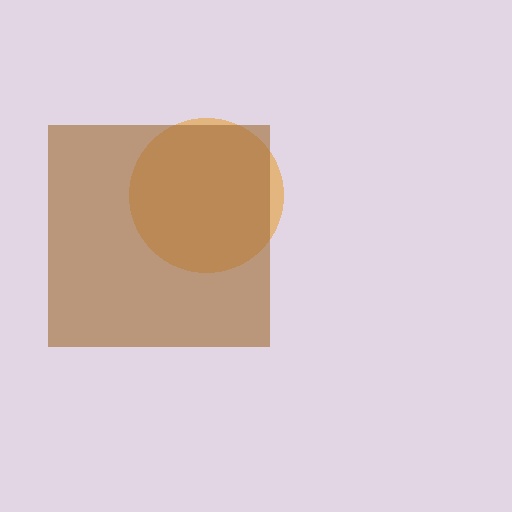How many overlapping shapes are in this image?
There are 2 overlapping shapes in the image.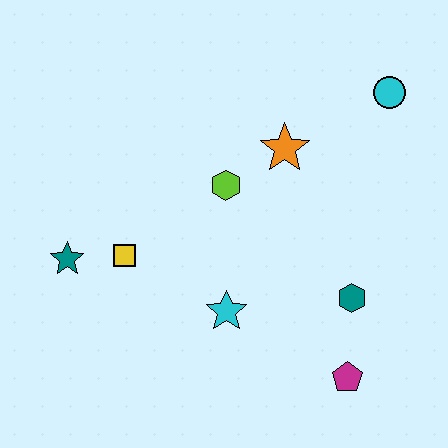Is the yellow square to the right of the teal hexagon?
No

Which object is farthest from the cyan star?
The cyan circle is farthest from the cyan star.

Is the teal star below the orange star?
Yes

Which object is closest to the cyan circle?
The orange star is closest to the cyan circle.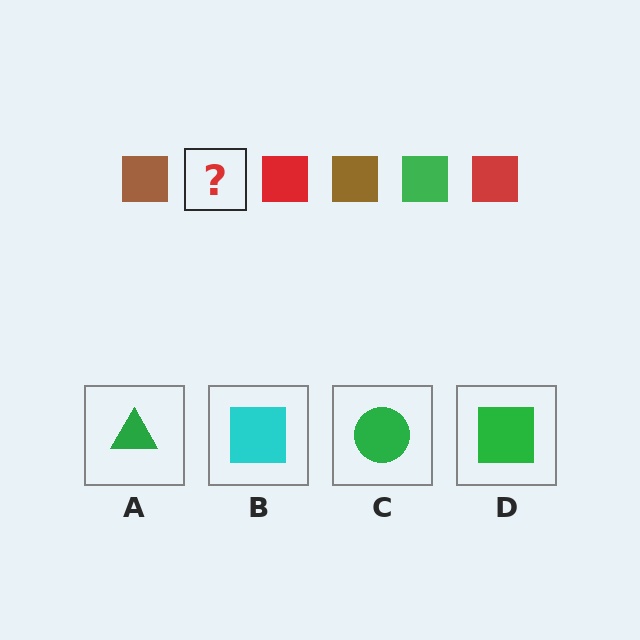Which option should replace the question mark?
Option D.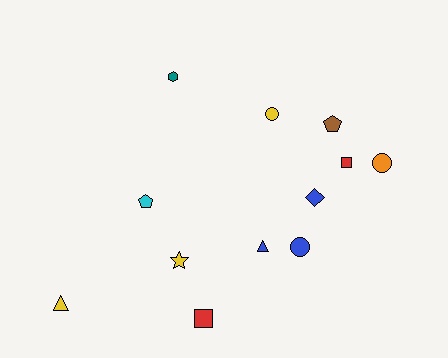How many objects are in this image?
There are 12 objects.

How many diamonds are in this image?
There is 1 diamond.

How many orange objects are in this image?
There is 1 orange object.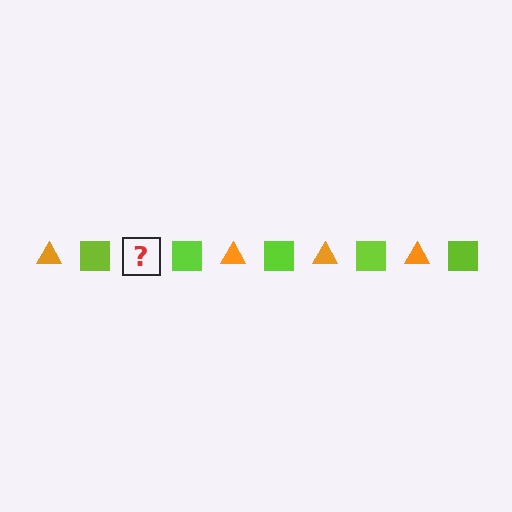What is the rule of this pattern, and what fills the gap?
The rule is that the pattern alternates between orange triangle and lime square. The gap should be filled with an orange triangle.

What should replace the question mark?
The question mark should be replaced with an orange triangle.